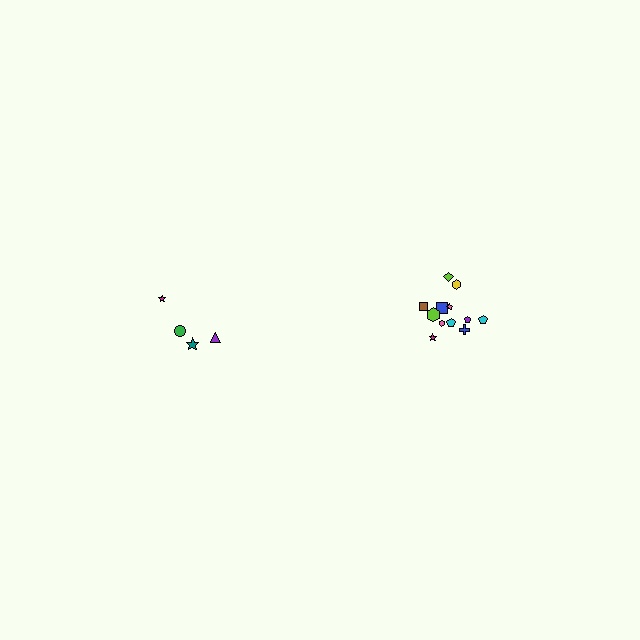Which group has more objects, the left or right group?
The right group.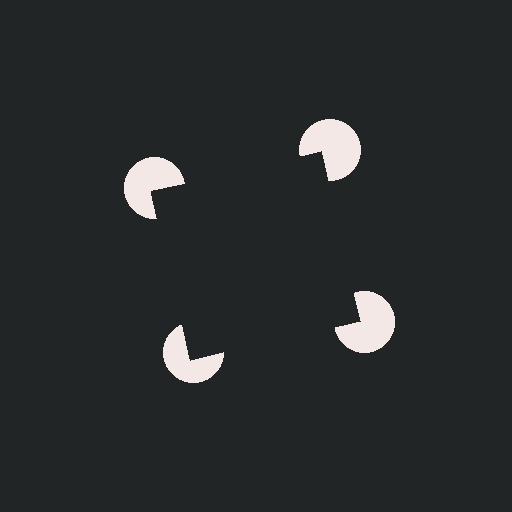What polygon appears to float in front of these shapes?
An illusory square — its edges are inferred from the aligned wedge cuts in the pac-man discs, not physically drawn.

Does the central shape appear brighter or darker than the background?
It typically appears slightly darker than the background, even though no actual brightness change is drawn.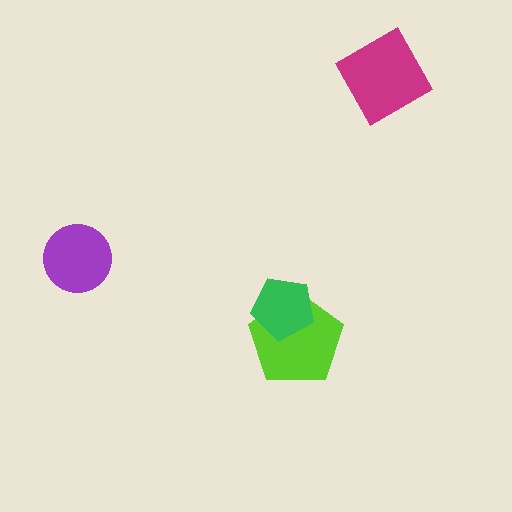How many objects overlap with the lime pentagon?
1 object overlaps with the lime pentagon.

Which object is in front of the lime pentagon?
The green pentagon is in front of the lime pentagon.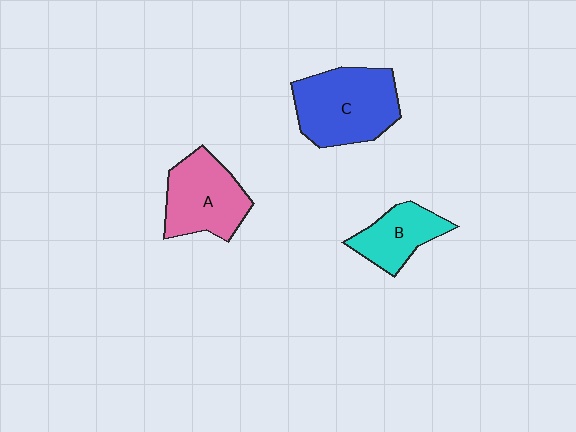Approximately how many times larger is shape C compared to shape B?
Approximately 1.7 times.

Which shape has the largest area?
Shape C (blue).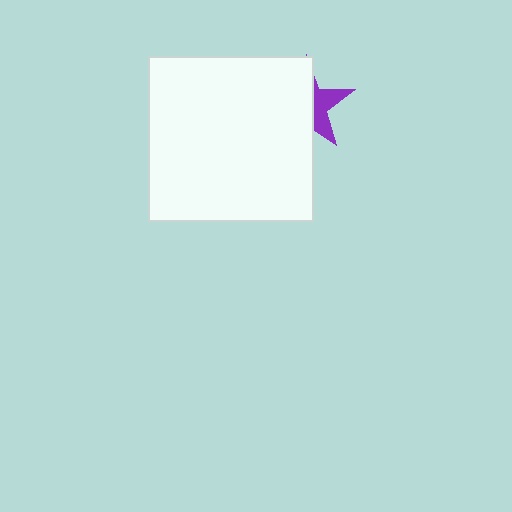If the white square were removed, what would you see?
You would see the complete purple star.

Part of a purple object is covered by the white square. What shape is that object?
It is a star.